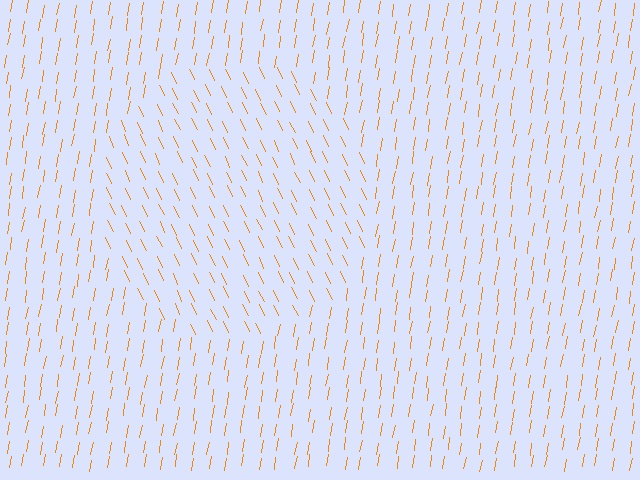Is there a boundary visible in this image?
Yes, there is a texture boundary formed by a change in line orientation.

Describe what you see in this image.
The image is filled with small orange line segments. A circle region in the image has lines oriented differently from the surrounding lines, creating a visible texture boundary.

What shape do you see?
I see a circle.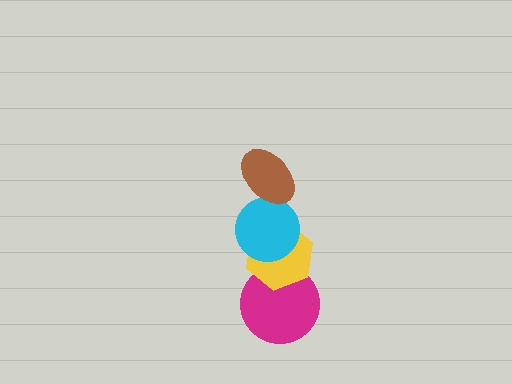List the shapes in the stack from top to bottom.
From top to bottom: the brown ellipse, the cyan circle, the yellow hexagon, the magenta circle.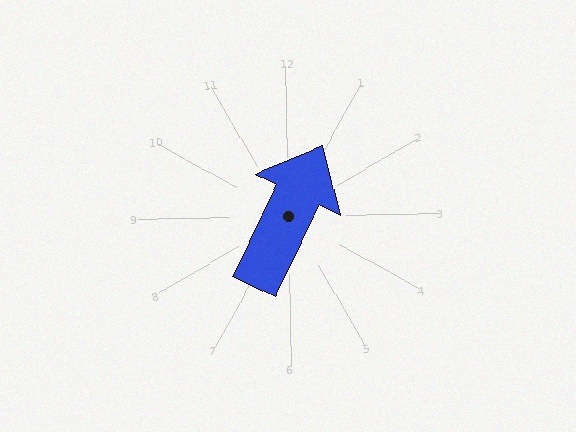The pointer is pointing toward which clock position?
Roughly 1 o'clock.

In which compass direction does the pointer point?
Northeast.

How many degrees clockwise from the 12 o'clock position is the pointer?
Approximately 27 degrees.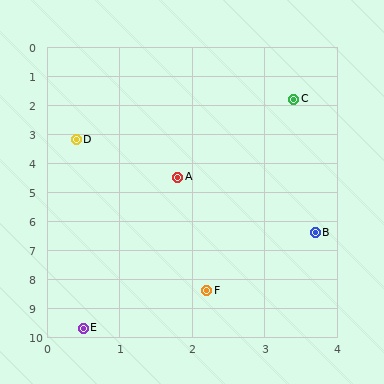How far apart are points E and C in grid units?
Points E and C are about 8.4 grid units apart.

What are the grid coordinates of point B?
Point B is at approximately (3.7, 6.4).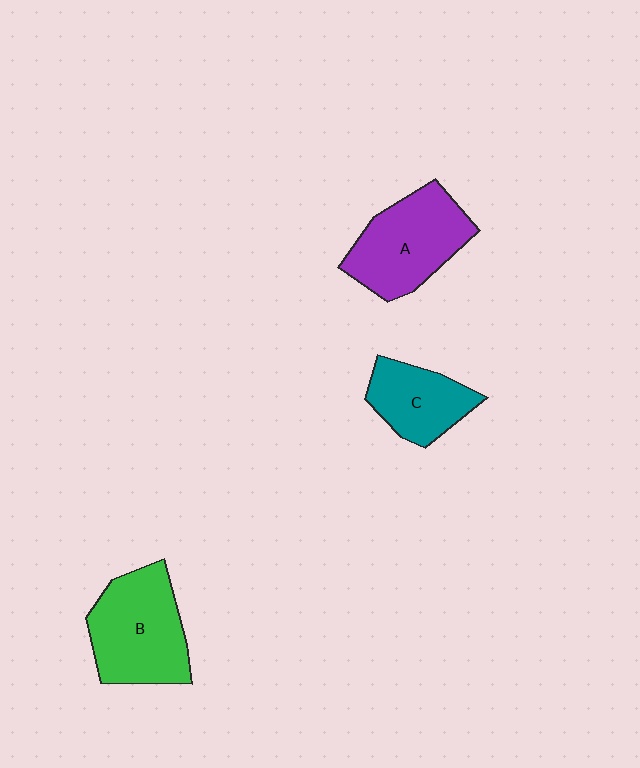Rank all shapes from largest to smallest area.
From largest to smallest: B (green), A (purple), C (teal).